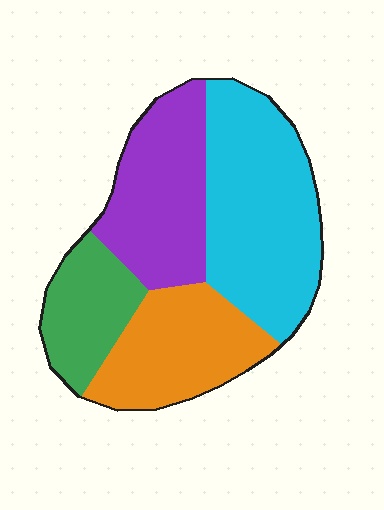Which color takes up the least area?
Green, at roughly 15%.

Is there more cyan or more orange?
Cyan.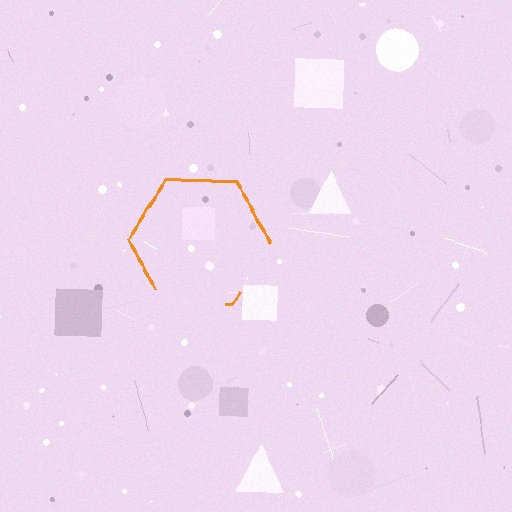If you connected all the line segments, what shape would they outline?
They would outline a hexagon.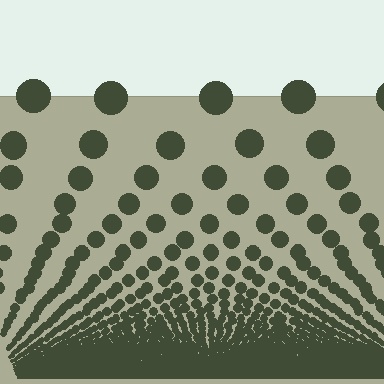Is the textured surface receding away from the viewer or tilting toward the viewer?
The surface appears to tilt toward the viewer. Texture elements get larger and sparser toward the top.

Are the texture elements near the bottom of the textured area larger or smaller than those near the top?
Smaller. The gradient is inverted — elements near the bottom are smaller and denser.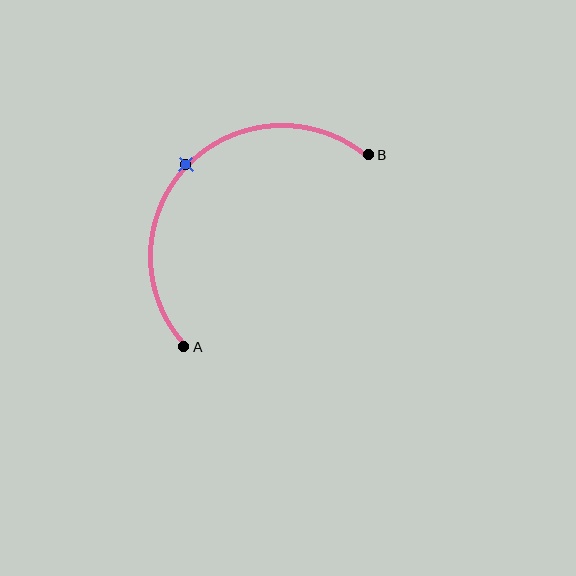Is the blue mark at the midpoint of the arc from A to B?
Yes. The blue mark lies on the arc at equal arc-length from both A and B — it is the arc midpoint.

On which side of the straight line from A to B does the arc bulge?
The arc bulges above and to the left of the straight line connecting A and B.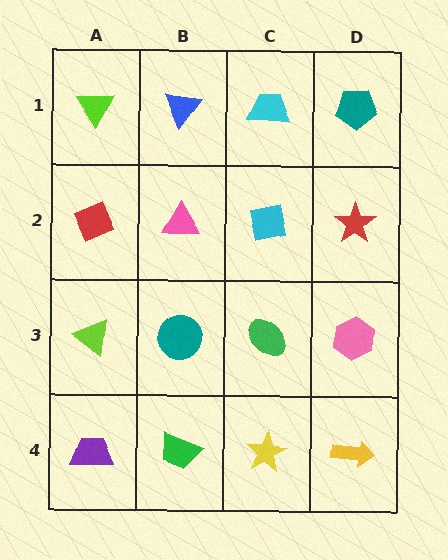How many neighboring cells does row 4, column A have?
2.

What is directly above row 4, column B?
A teal circle.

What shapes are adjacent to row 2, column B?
A blue triangle (row 1, column B), a teal circle (row 3, column B), a red diamond (row 2, column A), a cyan square (row 2, column C).